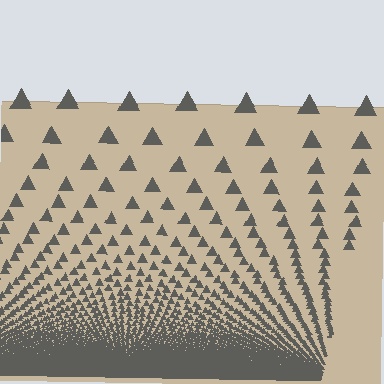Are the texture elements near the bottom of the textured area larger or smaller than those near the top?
Smaller. The gradient is inverted — elements near the bottom are smaller and denser.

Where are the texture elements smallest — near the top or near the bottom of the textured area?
Near the bottom.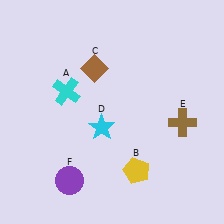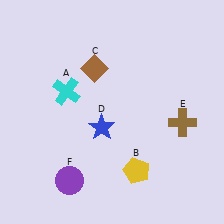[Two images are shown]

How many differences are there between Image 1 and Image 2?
There is 1 difference between the two images.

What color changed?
The star (D) changed from cyan in Image 1 to blue in Image 2.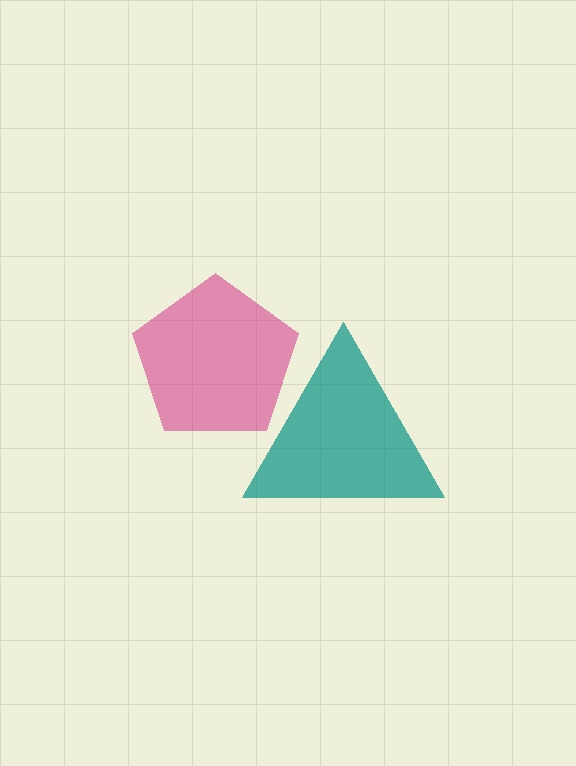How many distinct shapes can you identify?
There are 2 distinct shapes: a magenta pentagon, a teal triangle.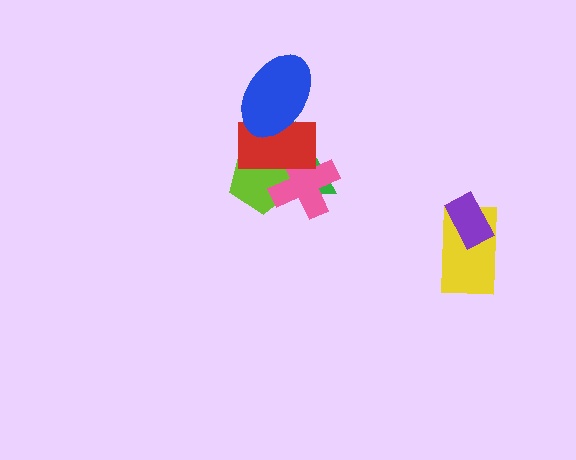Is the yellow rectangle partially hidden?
Yes, it is partially covered by another shape.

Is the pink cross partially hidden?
Yes, it is partially covered by another shape.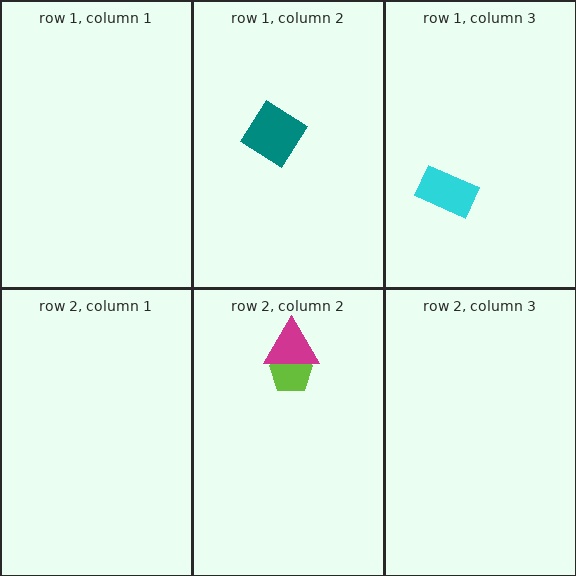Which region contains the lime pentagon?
The row 2, column 2 region.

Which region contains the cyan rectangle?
The row 1, column 3 region.